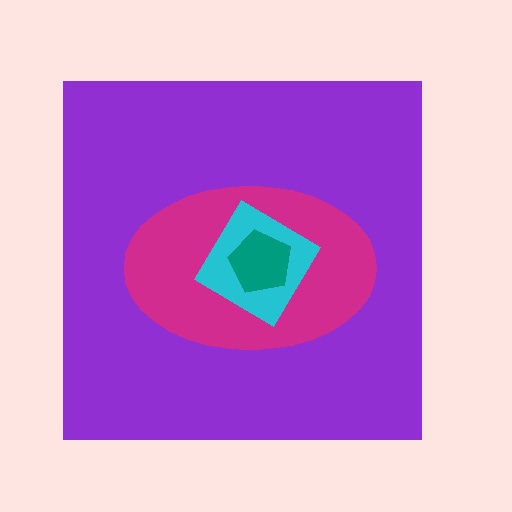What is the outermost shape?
The purple square.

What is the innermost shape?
The teal pentagon.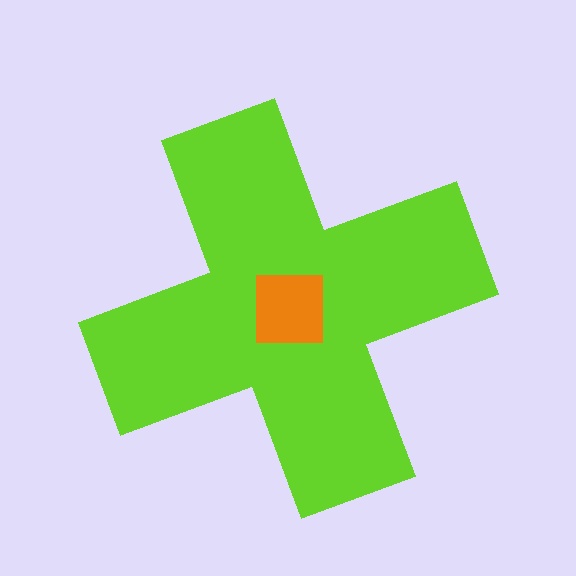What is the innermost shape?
The orange square.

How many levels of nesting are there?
2.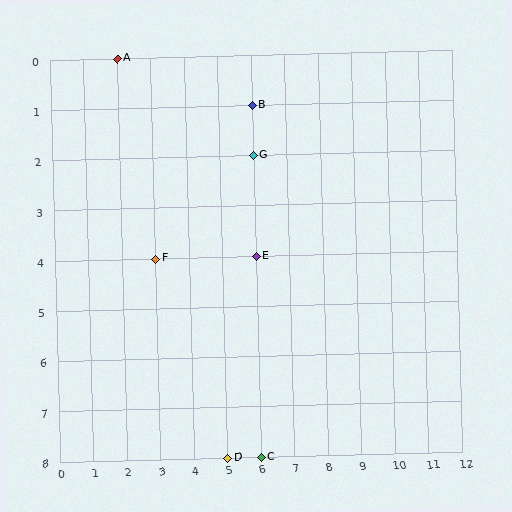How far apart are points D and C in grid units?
Points D and C are 1 column apart.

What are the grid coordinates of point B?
Point B is at grid coordinates (6, 1).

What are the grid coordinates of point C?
Point C is at grid coordinates (6, 8).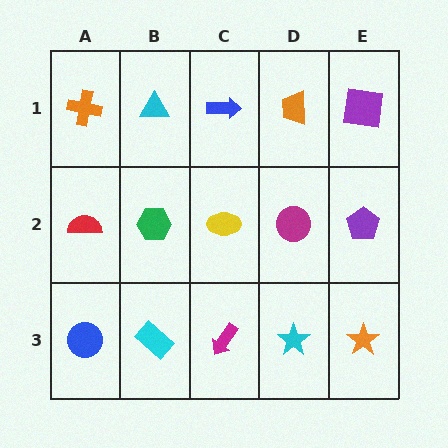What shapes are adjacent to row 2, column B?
A cyan triangle (row 1, column B), a cyan rectangle (row 3, column B), a red semicircle (row 2, column A), a yellow ellipse (row 2, column C).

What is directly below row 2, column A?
A blue circle.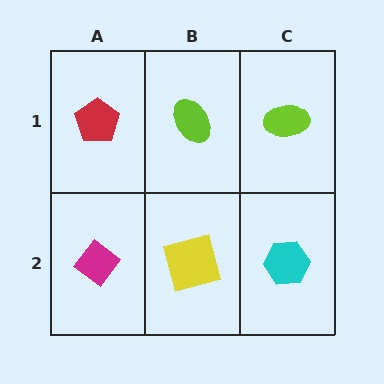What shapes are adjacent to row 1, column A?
A magenta diamond (row 2, column A), a lime ellipse (row 1, column B).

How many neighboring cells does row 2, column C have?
2.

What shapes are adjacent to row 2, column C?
A lime ellipse (row 1, column C), a yellow square (row 2, column B).